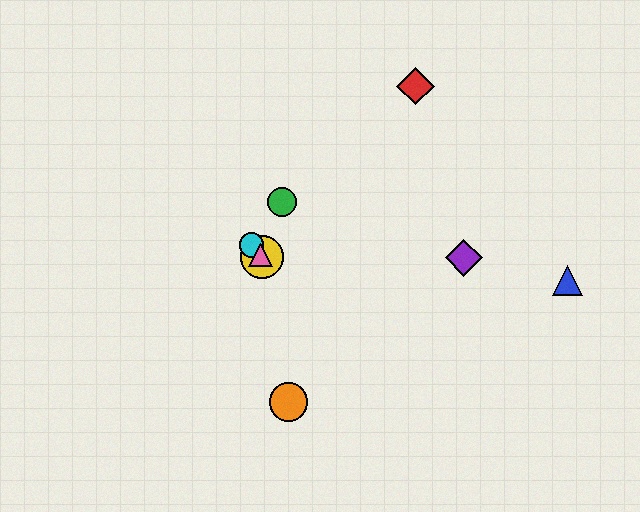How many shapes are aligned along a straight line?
3 shapes (the yellow circle, the cyan circle, the pink triangle) are aligned along a straight line.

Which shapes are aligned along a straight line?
The yellow circle, the cyan circle, the pink triangle are aligned along a straight line.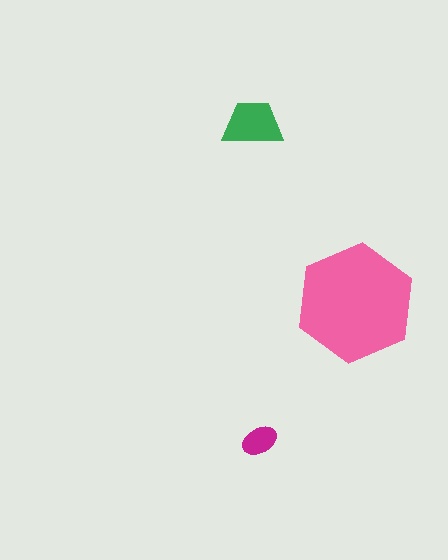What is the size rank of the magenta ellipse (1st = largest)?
3rd.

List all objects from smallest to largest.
The magenta ellipse, the green trapezoid, the pink hexagon.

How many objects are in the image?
There are 3 objects in the image.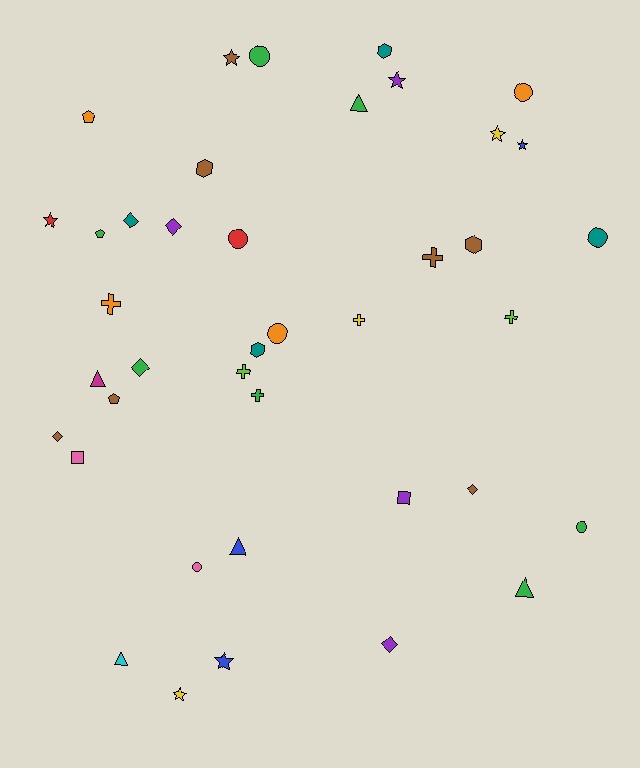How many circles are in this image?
There are 7 circles.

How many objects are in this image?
There are 40 objects.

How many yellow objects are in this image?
There are 3 yellow objects.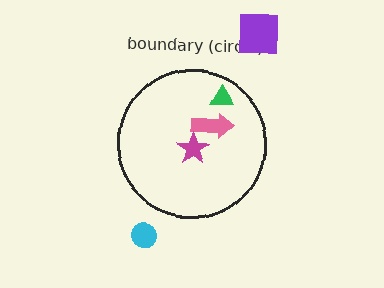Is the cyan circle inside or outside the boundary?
Outside.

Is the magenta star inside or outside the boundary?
Inside.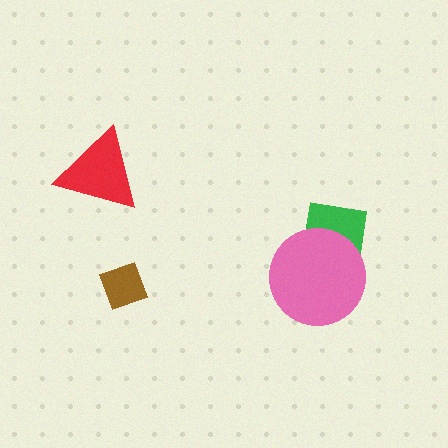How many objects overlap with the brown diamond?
0 objects overlap with the brown diamond.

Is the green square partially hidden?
Yes, it is partially covered by another shape.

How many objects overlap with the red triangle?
0 objects overlap with the red triangle.